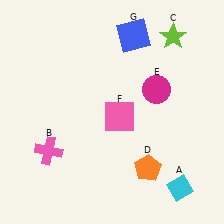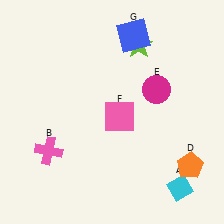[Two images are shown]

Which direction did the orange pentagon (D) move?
The orange pentagon (D) moved right.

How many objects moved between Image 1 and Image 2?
2 objects moved between the two images.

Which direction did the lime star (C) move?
The lime star (C) moved left.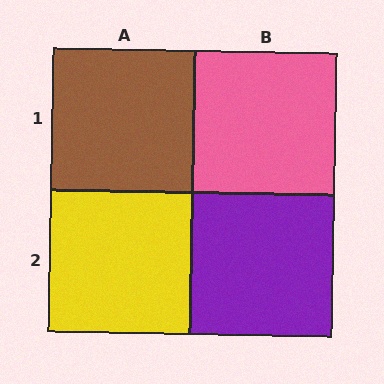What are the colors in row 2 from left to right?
Yellow, purple.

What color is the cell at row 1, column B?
Pink.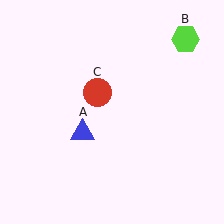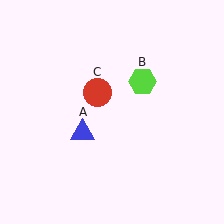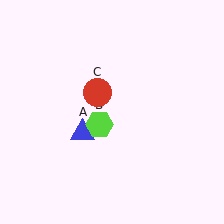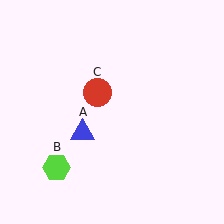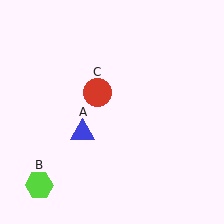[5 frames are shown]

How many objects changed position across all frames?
1 object changed position: lime hexagon (object B).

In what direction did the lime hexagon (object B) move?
The lime hexagon (object B) moved down and to the left.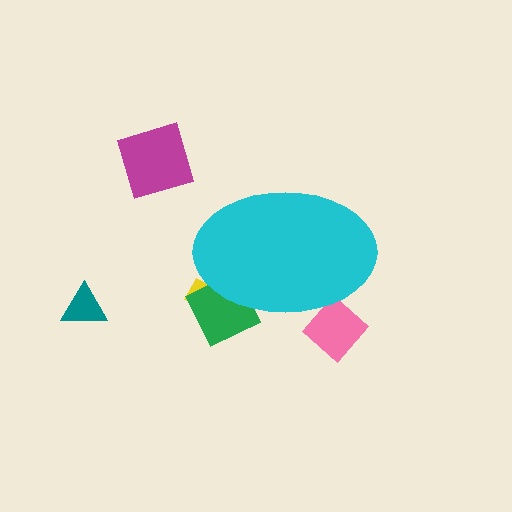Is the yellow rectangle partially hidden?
Yes, the yellow rectangle is partially hidden behind the cyan ellipse.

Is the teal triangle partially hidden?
No, the teal triangle is fully visible.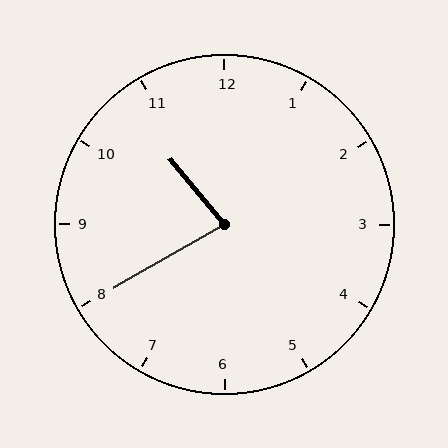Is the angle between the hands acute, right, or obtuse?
It is acute.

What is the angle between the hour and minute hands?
Approximately 80 degrees.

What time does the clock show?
10:40.